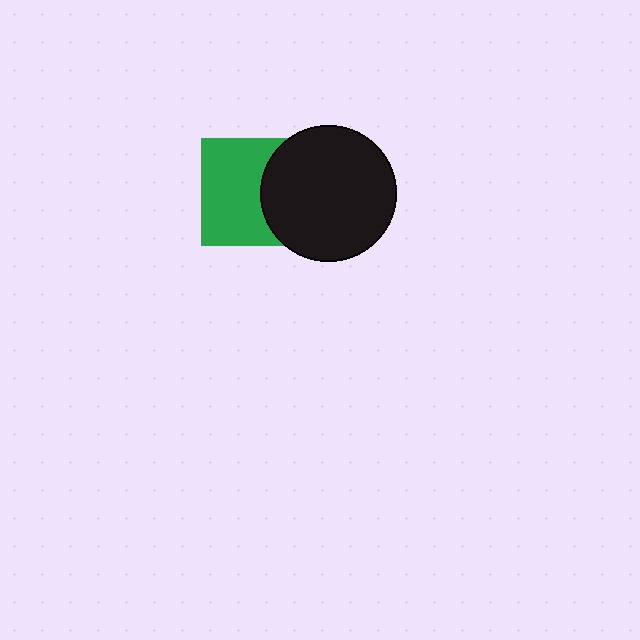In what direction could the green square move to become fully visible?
The green square could move left. That would shift it out from behind the black circle entirely.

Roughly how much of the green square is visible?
About half of it is visible (roughly 62%).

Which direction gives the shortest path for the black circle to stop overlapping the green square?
Moving right gives the shortest separation.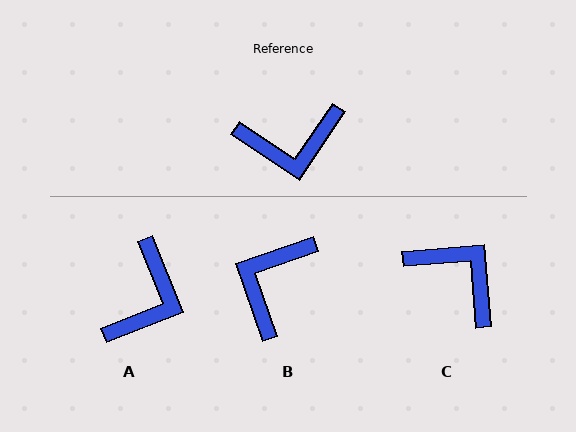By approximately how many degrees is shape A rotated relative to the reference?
Approximately 56 degrees counter-clockwise.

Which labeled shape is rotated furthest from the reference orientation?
C, about 129 degrees away.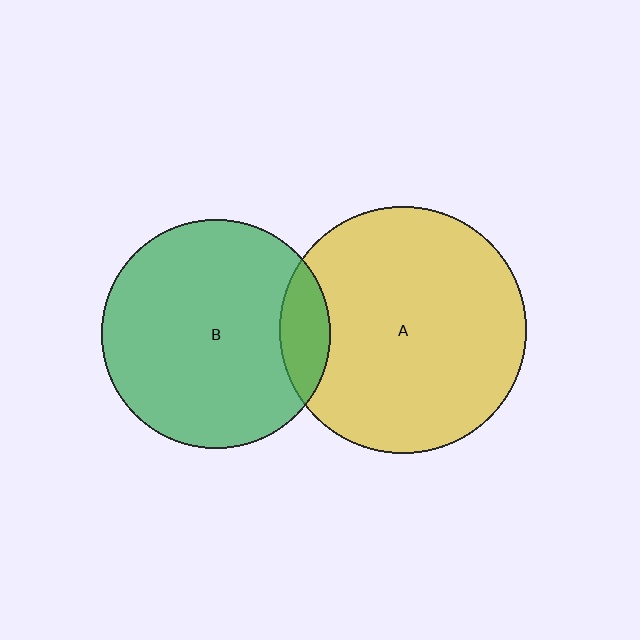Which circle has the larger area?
Circle A (yellow).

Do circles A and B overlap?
Yes.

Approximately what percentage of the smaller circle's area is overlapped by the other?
Approximately 15%.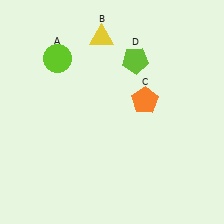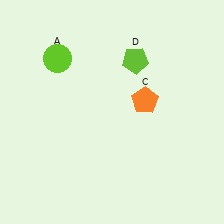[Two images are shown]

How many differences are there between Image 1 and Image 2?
There is 1 difference between the two images.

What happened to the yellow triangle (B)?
The yellow triangle (B) was removed in Image 2. It was in the top-left area of Image 1.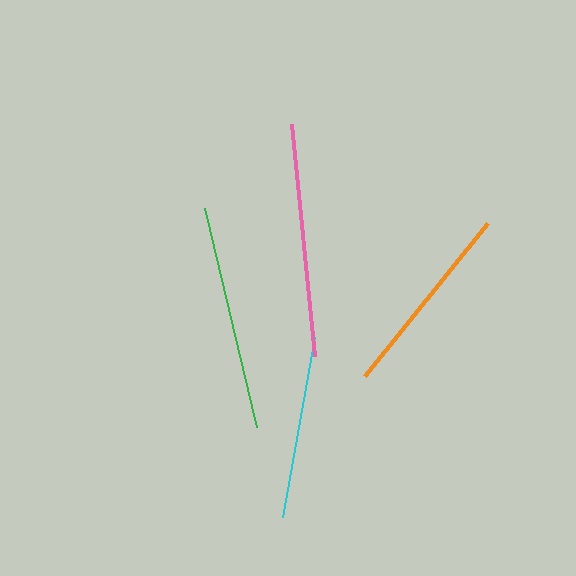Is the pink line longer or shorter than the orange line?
The pink line is longer than the orange line.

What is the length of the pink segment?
The pink segment is approximately 232 pixels long.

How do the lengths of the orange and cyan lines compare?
The orange and cyan lines are approximately the same length.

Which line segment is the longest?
The pink line is the longest at approximately 232 pixels.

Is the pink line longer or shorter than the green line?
The pink line is longer than the green line.